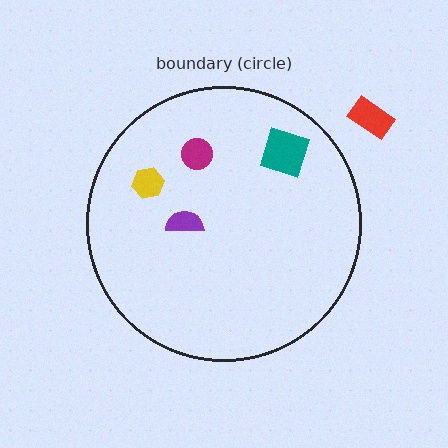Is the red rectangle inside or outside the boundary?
Outside.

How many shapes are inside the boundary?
4 inside, 1 outside.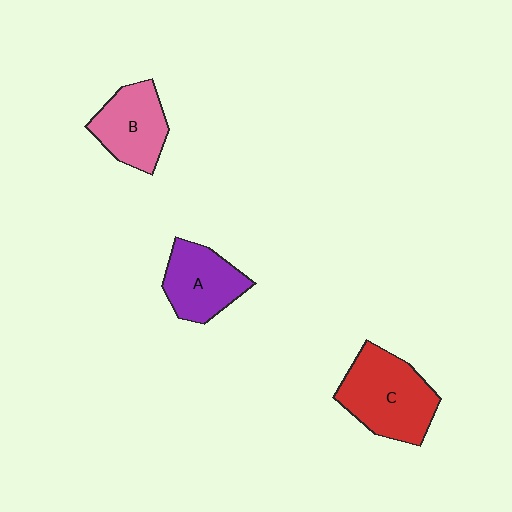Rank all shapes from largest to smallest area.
From largest to smallest: C (red), A (purple), B (pink).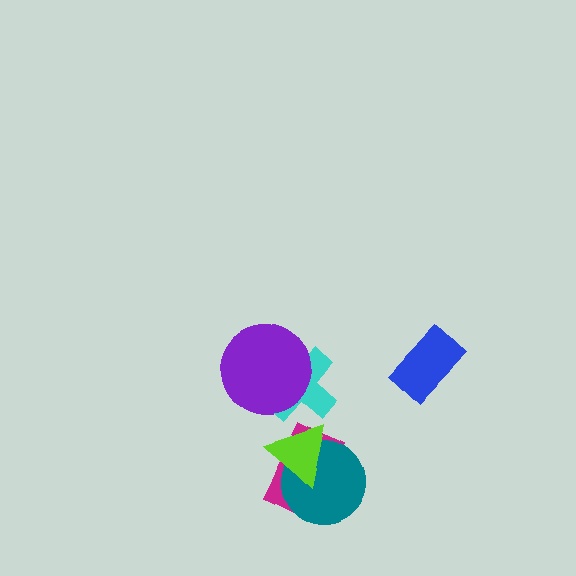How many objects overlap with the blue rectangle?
0 objects overlap with the blue rectangle.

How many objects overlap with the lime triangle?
3 objects overlap with the lime triangle.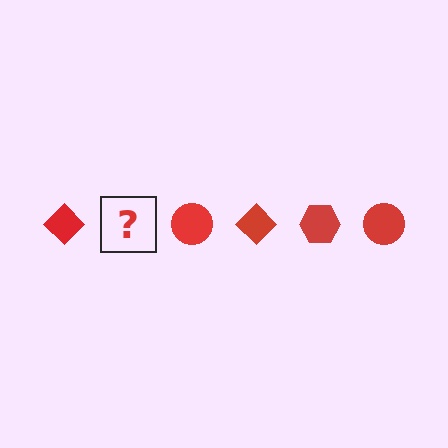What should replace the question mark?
The question mark should be replaced with a red hexagon.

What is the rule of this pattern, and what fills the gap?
The rule is that the pattern cycles through diamond, hexagon, circle shapes in red. The gap should be filled with a red hexagon.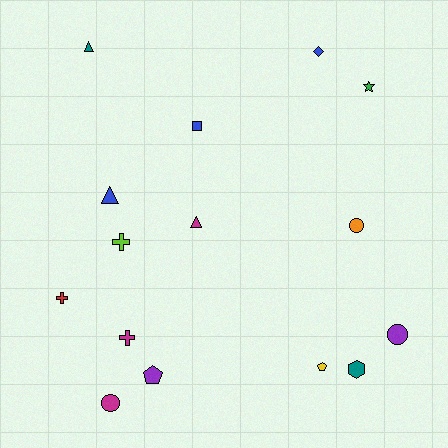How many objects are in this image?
There are 15 objects.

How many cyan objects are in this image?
There are no cyan objects.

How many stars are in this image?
There is 1 star.